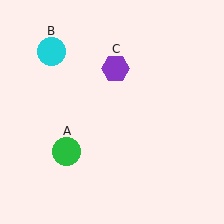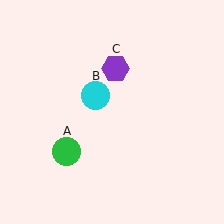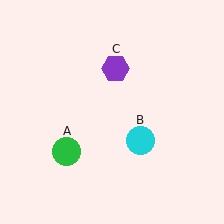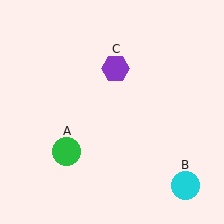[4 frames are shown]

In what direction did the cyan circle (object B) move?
The cyan circle (object B) moved down and to the right.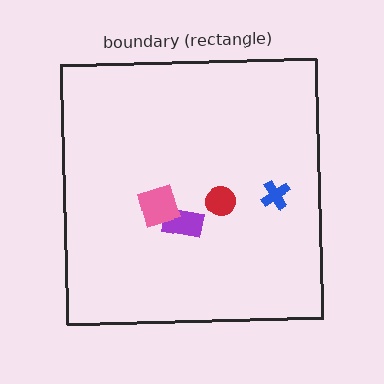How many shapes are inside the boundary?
4 inside, 0 outside.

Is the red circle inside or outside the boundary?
Inside.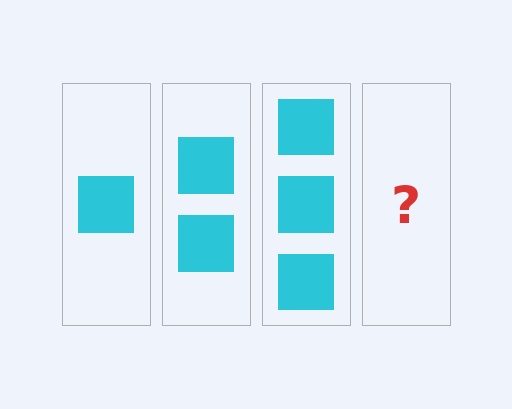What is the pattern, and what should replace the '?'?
The pattern is that each step adds one more square. The '?' should be 4 squares.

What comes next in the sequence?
The next element should be 4 squares.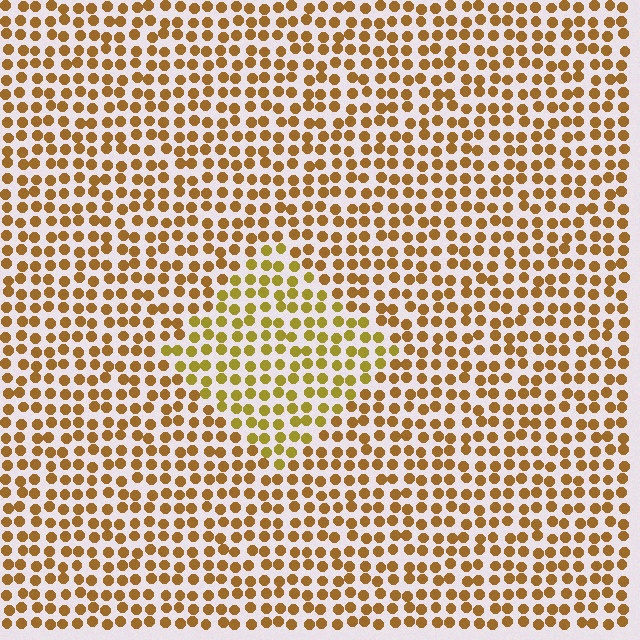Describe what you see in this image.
The image is filled with small brown elements in a uniform arrangement. A diamond-shaped region is visible where the elements are tinted to a slightly different hue, forming a subtle color boundary.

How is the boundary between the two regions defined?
The boundary is defined purely by a slight shift in hue (about 22 degrees). Spacing, size, and orientation are identical on both sides.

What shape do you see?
I see a diamond.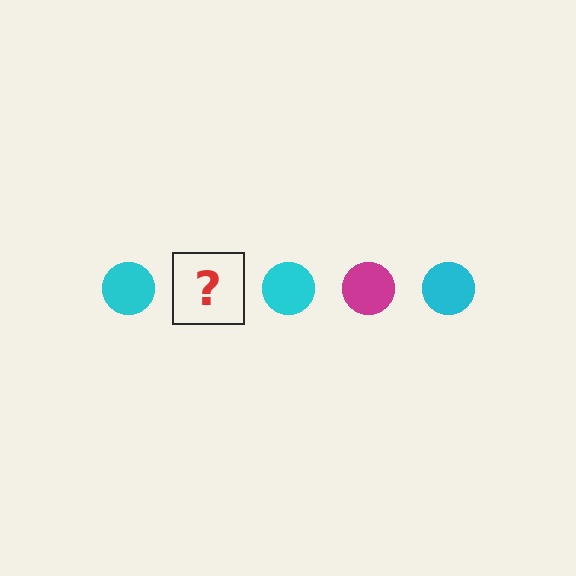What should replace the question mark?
The question mark should be replaced with a magenta circle.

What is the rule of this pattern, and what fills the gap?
The rule is that the pattern cycles through cyan, magenta circles. The gap should be filled with a magenta circle.